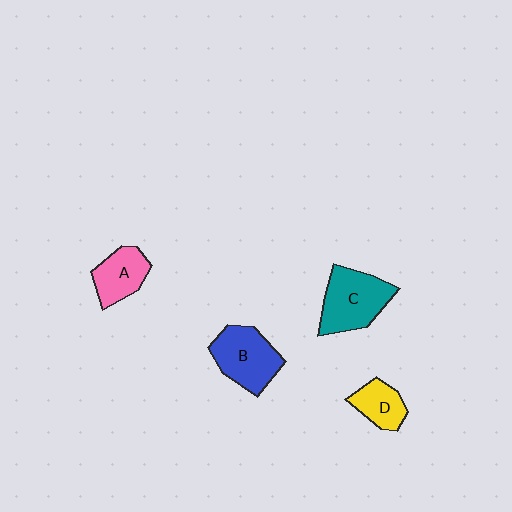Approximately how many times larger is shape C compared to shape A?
Approximately 1.5 times.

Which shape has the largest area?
Shape C (teal).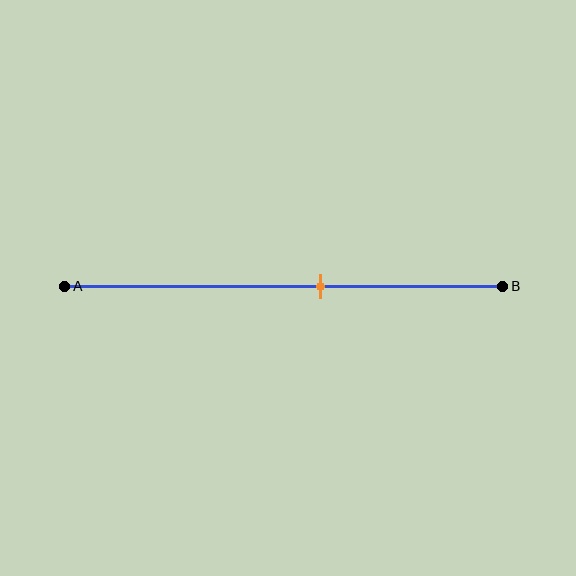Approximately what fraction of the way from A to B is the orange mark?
The orange mark is approximately 60% of the way from A to B.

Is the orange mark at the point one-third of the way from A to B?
No, the mark is at about 60% from A, not at the 33% one-third point.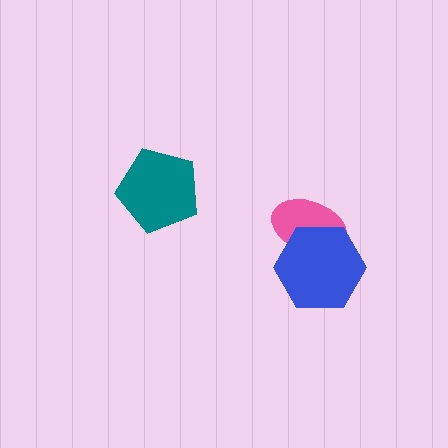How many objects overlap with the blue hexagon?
1 object overlaps with the blue hexagon.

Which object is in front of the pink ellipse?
The blue hexagon is in front of the pink ellipse.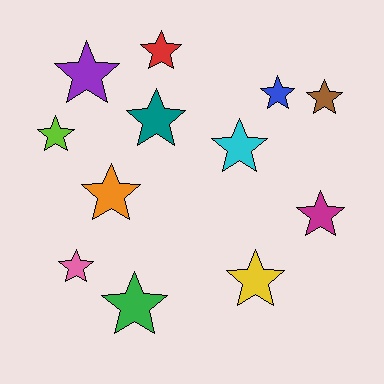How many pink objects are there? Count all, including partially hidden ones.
There is 1 pink object.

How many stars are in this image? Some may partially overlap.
There are 12 stars.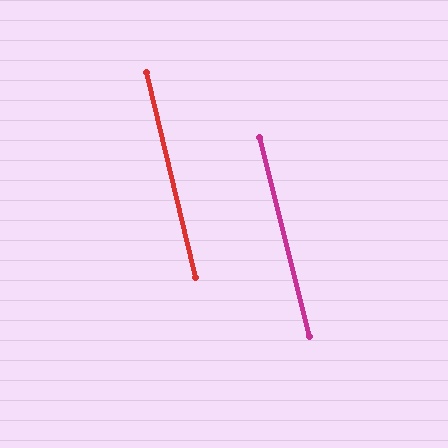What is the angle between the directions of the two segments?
Approximately 1 degree.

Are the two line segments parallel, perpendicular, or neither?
Parallel — their directions differ by only 0.8°.